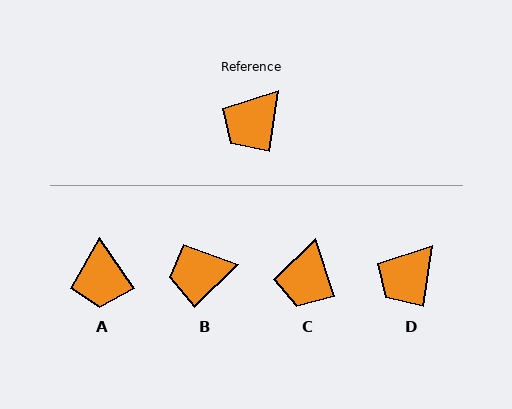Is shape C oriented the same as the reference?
No, it is off by about 27 degrees.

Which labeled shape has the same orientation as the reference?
D.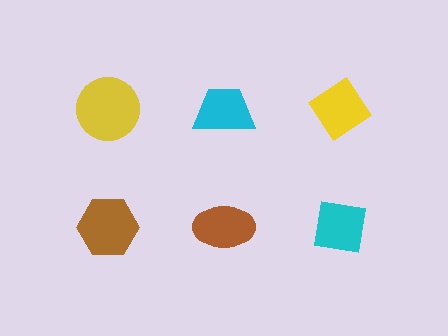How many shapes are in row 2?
3 shapes.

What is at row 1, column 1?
A yellow circle.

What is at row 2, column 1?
A brown hexagon.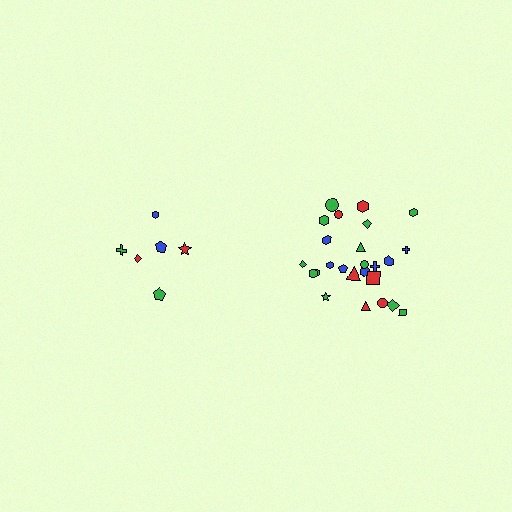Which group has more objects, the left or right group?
The right group.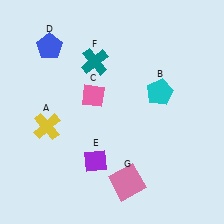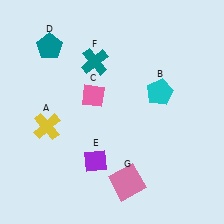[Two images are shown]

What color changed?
The pentagon (D) changed from blue in Image 1 to teal in Image 2.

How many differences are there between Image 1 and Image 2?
There is 1 difference between the two images.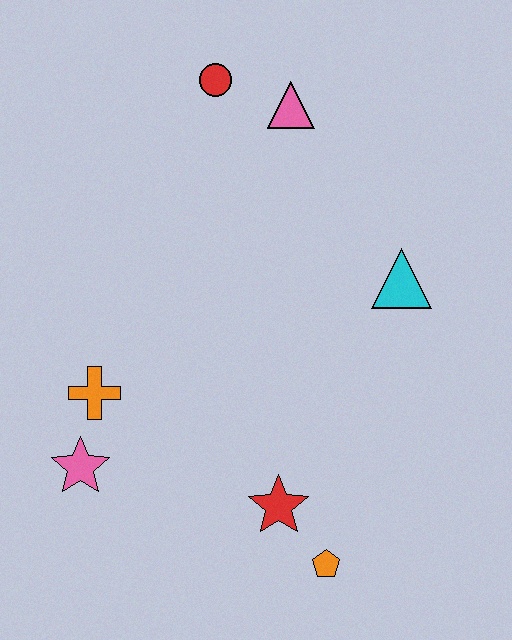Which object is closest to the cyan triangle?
The pink triangle is closest to the cyan triangle.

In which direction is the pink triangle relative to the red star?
The pink triangle is above the red star.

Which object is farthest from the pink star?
The pink triangle is farthest from the pink star.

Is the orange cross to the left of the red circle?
Yes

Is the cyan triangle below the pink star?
No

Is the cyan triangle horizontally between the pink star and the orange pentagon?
No